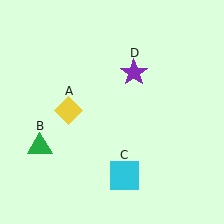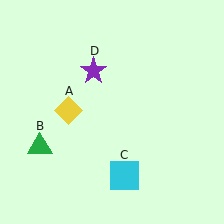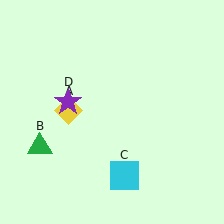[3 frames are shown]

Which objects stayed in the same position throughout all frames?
Yellow diamond (object A) and green triangle (object B) and cyan square (object C) remained stationary.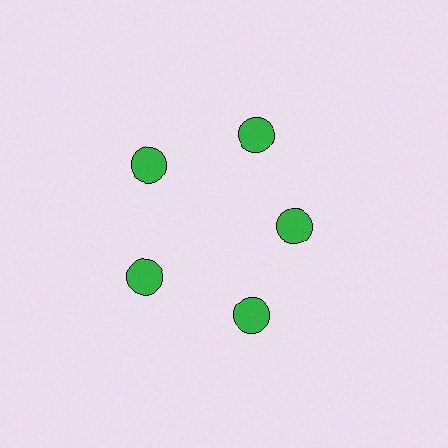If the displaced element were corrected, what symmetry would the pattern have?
It would have 5-fold rotational symmetry — the pattern would map onto itself every 72 degrees.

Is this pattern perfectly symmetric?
No. The 5 green circles are arranged in a ring, but one element near the 3 o'clock position is pulled inward toward the center, breaking the 5-fold rotational symmetry.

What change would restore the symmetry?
The symmetry would be restored by moving it outward, back onto the ring so that all 5 circles sit at equal angles and equal distance from the center.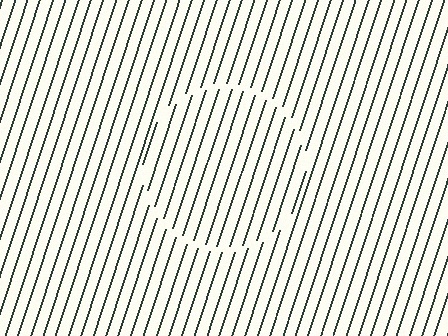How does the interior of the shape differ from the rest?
The interior of the shape contains the same grating, shifted by half a period — the contour is defined by the phase discontinuity where line-ends from the inner and outer gratings abut.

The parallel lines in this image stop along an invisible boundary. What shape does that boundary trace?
An illusory circle. The interior of the shape contains the same grating, shifted by half a period — the contour is defined by the phase discontinuity where line-ends from the inner and outer gratings abut.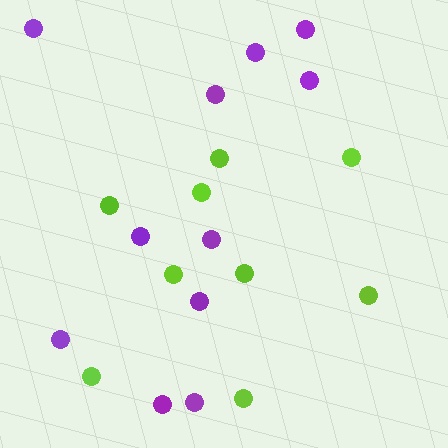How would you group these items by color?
There are 2 groups: one group of lime circles (9) and one group of purple circles (11).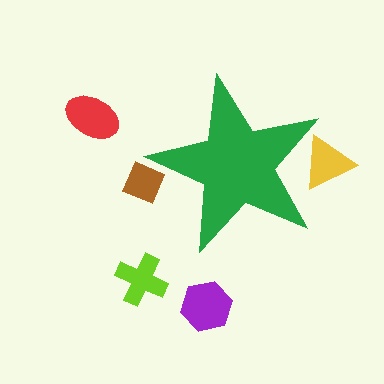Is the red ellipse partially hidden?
No, the red ellipse is fully visible.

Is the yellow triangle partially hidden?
Yes, the yellow triangle is partially hidden behind the green star.